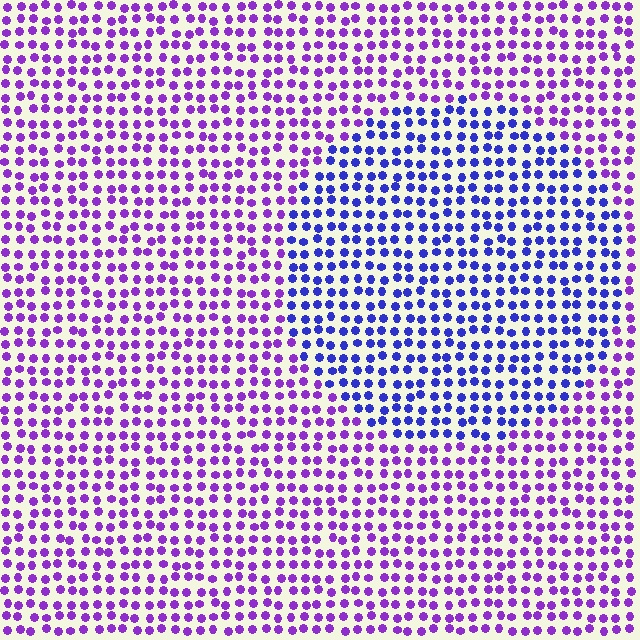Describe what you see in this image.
The image is filled with small purple elements in a uniform arrangement. A circle-shaped region is visible where the elements are tinted to a slightly different hue, forming a subtle color boundary.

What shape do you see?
I see a circle.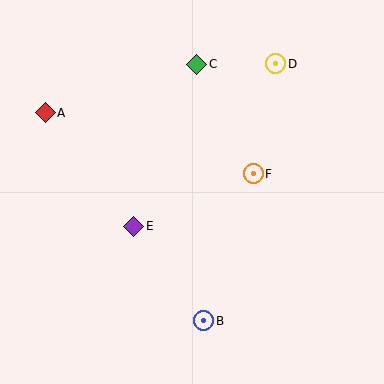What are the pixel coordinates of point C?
Point C is at (197, 64).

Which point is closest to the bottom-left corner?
Point E is closest to the bottom-left corner.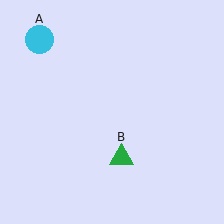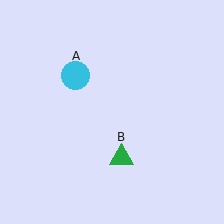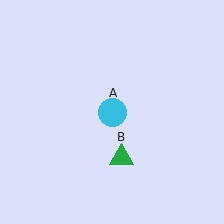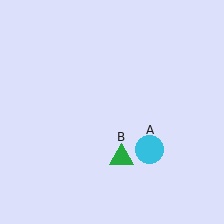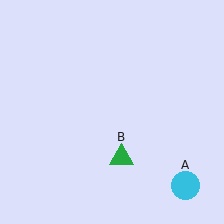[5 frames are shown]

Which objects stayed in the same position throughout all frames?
Green triangle (object B) remained stationary.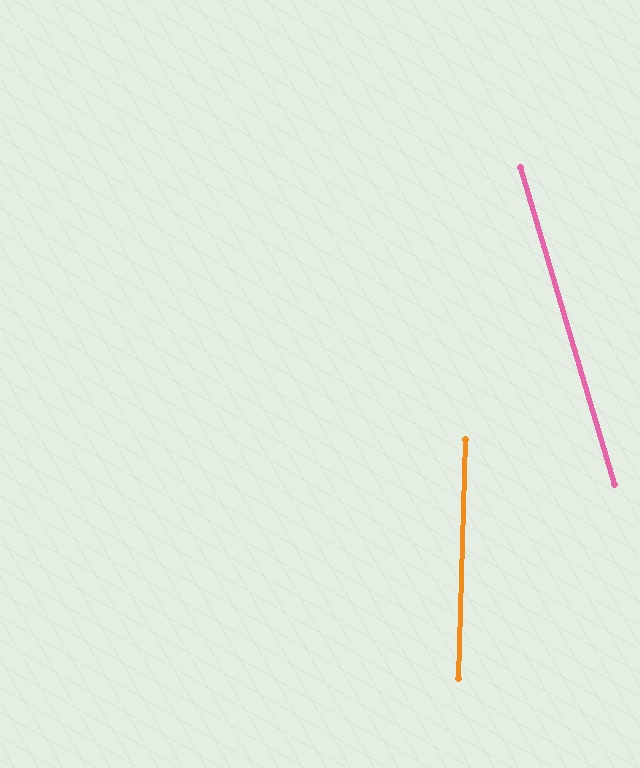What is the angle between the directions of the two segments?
Approximately 18 degrees.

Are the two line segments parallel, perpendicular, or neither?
Neither parallel nor perpendicular — they differ by about 18°.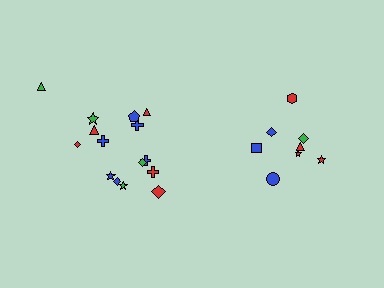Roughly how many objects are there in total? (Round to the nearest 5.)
Roughly 25 objects in total.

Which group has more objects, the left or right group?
The left group.